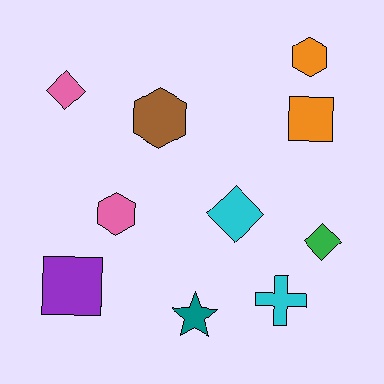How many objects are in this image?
There are 10 objects.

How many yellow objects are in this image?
There are no yellow objects.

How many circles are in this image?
There are no circles.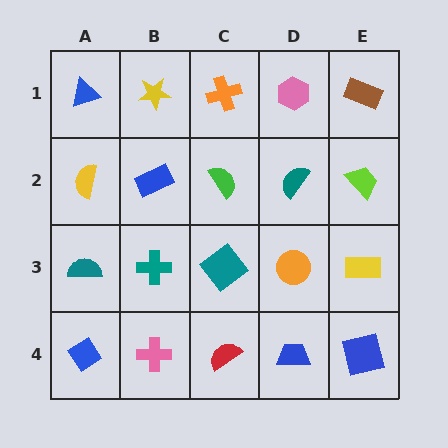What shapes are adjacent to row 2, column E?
A brown rectangle (row 1, column E), a yellow rectangle (row 3, column E), a teal semicircle (row 2, column D).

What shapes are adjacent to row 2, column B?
A yellow star (row 1, column B), a teal cross (row 3, column B), a yellow semicircle (row 2, column A), a green semicircle (row 2, column C).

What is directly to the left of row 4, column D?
A red semicircle.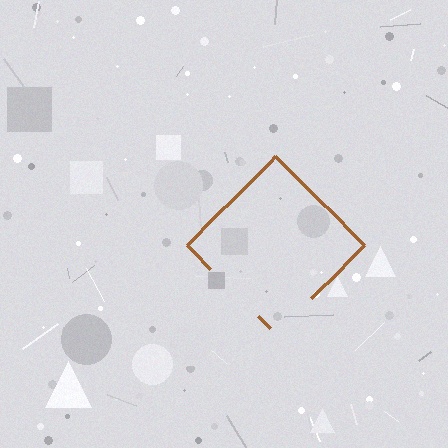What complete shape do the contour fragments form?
The contour fragments form a diamond.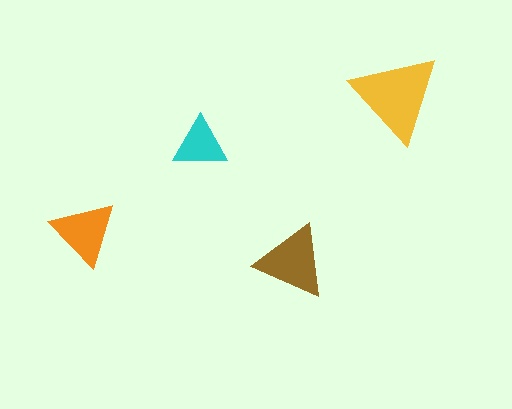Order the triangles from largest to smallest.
the yellow one, the brown one, the orange one, the cyan one.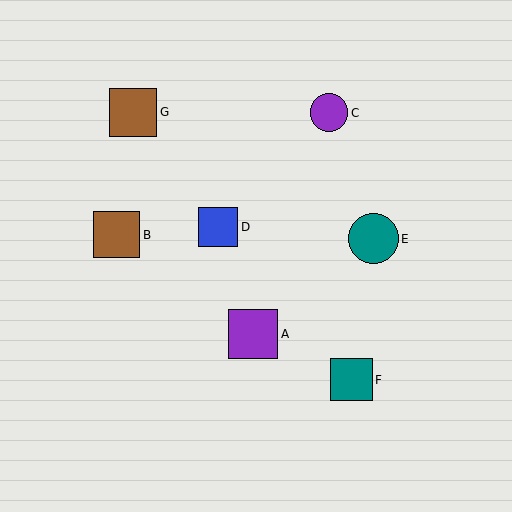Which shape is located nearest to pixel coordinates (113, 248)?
The brown square (labeled B) at (117, 235) is nearest to that location.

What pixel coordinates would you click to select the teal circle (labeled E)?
Click at (373, 239) to select the teal circle E.